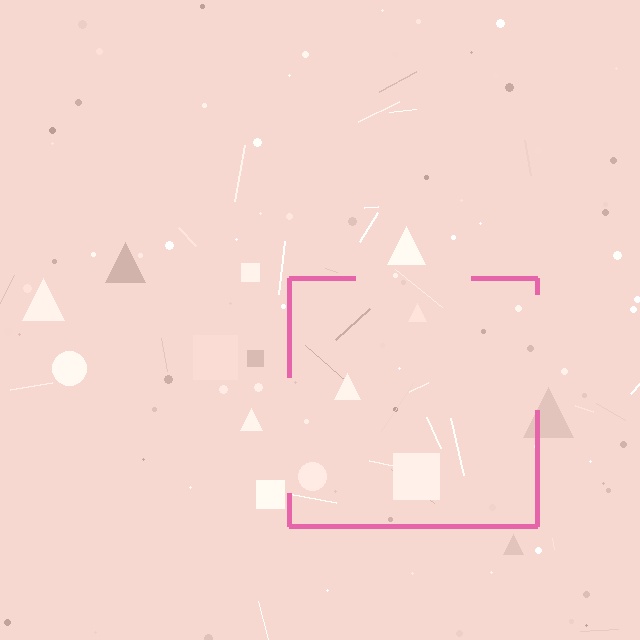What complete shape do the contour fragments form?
The contour fragments form a square.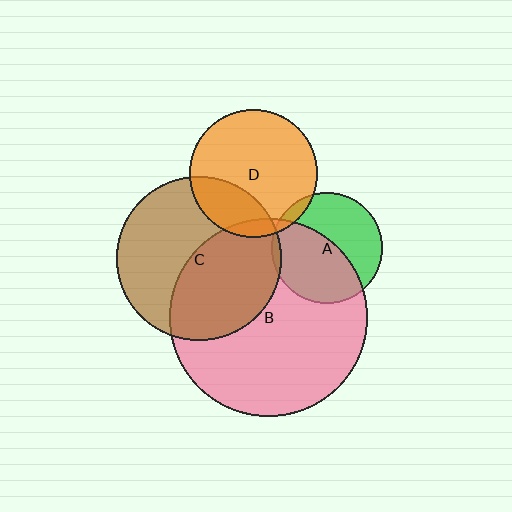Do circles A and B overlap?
Yes.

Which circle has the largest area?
Circle B (pink).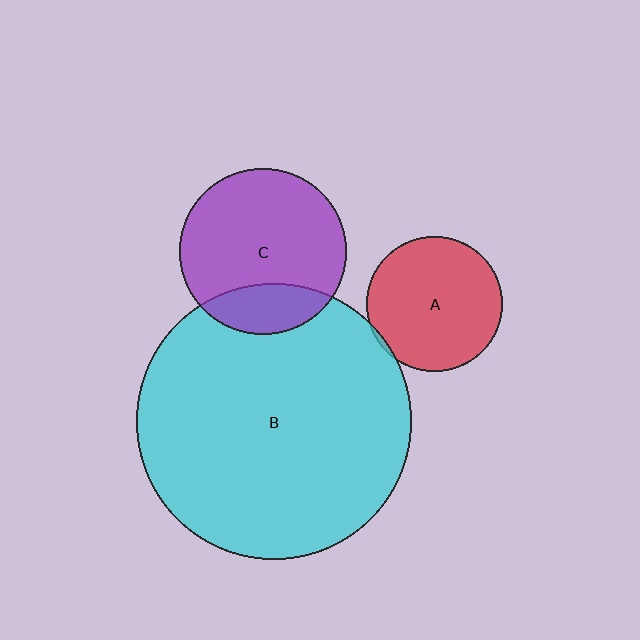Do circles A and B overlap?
Yes.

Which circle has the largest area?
Circle B (cyan).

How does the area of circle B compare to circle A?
Approximately 4.2 times.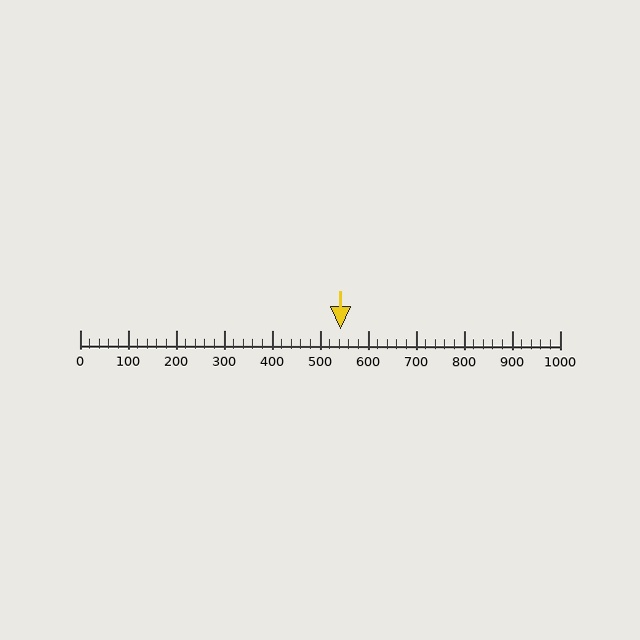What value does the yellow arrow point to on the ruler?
The yellow arrow points to approximately 543.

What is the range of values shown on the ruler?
The ruler shows values from 0 to 1000.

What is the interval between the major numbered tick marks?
The major tick marks are spaced 100 units apart.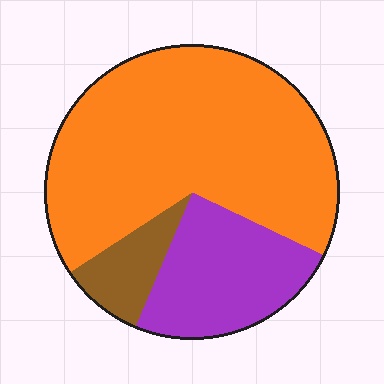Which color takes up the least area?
Brown, at roughly 10%.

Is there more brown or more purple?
Purple.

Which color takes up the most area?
Orange, at roughly 65%.